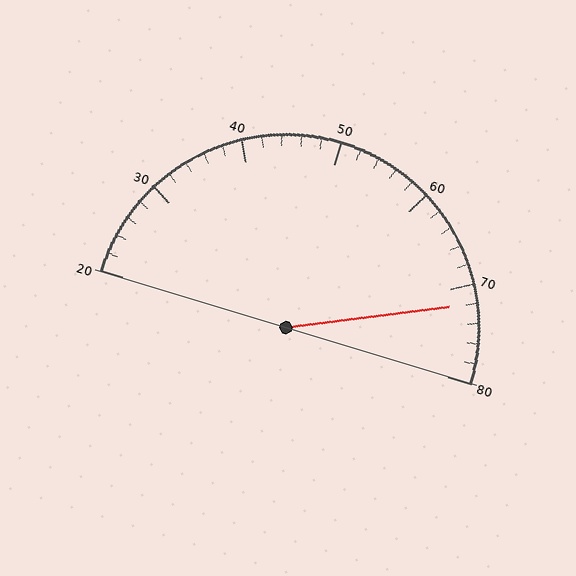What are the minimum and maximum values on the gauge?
The gauge ranges from 20 to 80.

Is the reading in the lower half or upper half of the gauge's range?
The reading is in the upper half of the range (20 to 80).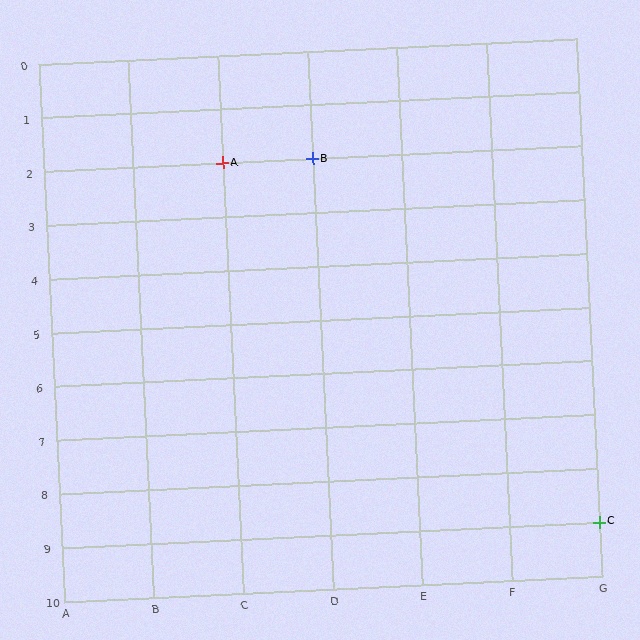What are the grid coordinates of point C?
Point C is at grid coordinates (G, 9).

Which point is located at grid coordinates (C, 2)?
Point A is at (C, 2).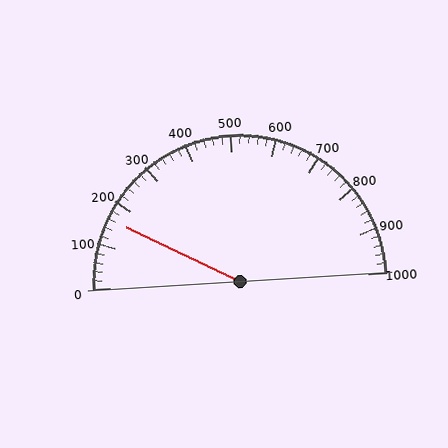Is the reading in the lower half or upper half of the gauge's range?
The reading is in the lower half of the range (0 to 1000).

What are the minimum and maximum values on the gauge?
The gauge ranges from 0 to 1000.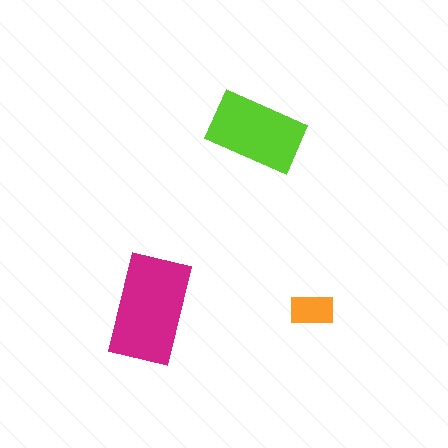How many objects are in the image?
There are 3 objects in the image.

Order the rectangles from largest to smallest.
the magenta one, the lime one, the orange one.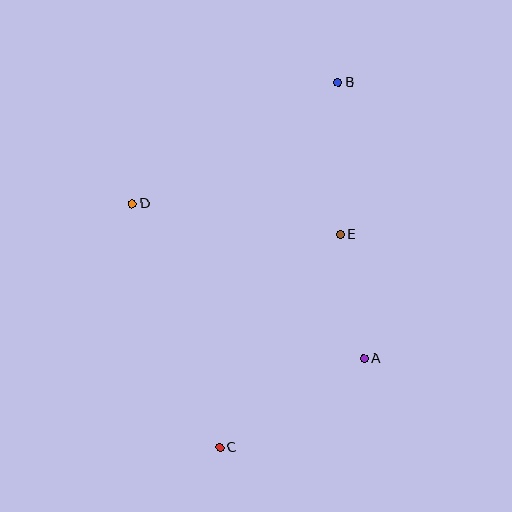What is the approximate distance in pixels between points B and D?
The distance between B and D is approximately 239 pixels.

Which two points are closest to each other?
Points A and E are closest to each other.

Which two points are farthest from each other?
Points B and C are farthest from each other.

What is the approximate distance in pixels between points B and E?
The distance between B and E is approximately 152 pixels.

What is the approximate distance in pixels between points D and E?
The distance between D and E is approximately 210 pixels.